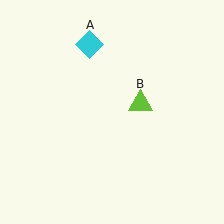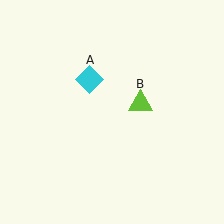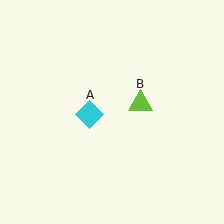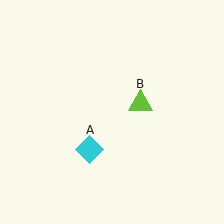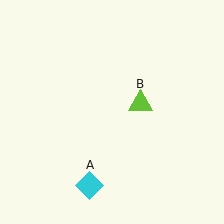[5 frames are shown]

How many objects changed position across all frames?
1 object changed position: cyan diamond (object A).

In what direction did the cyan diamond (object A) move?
The cyan diamond (object A) moved down.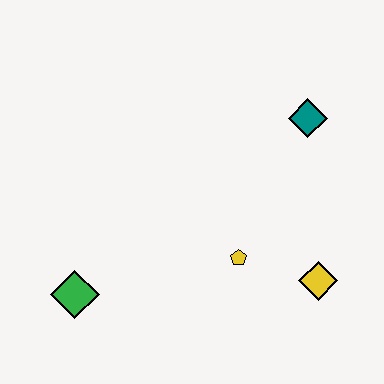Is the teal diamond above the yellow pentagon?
Yes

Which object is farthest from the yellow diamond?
The green diamond is farthest from the yellow diamond.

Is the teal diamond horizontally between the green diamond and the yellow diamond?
Yes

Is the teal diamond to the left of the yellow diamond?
Yes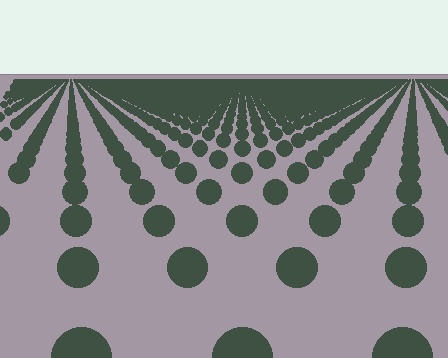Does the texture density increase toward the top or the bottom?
Density increases toward the top.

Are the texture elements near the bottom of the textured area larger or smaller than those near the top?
Larger. Near the bottom, elements are closer to the viewer and appear at a bigger on-screen size.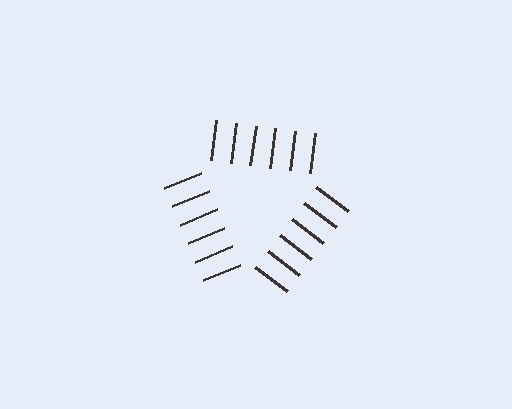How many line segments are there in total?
18 — 6 along each of the 3 edges.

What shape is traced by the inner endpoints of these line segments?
An illusory triangle — the line segments terminate on its edges but no continuous stroke is drawn.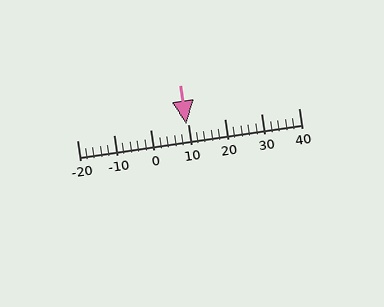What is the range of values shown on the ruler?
The ruler shows values from -20 to 40.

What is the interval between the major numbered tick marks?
The major tick marks are spaced 10 units apart.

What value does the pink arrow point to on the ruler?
The pink arrow points to approximately 10.